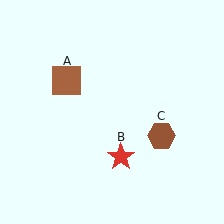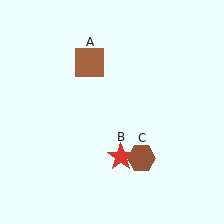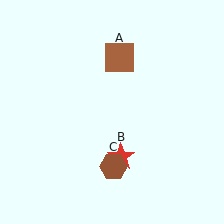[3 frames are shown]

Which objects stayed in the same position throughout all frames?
Red star (object B) remained stationary.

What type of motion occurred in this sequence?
The brown square (object A), brown hexagon (object C) rotated clockwise around the center of the scene.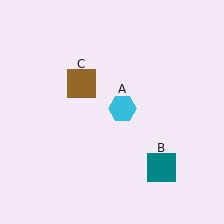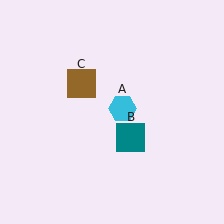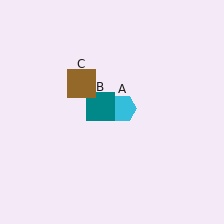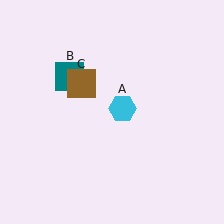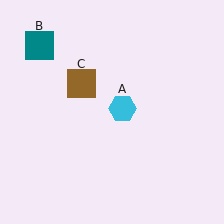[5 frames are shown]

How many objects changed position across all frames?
1 object changed position: teal square (object B).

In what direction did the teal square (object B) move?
The teal square (object B) moved up and to the left.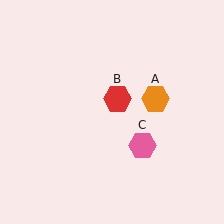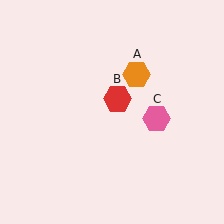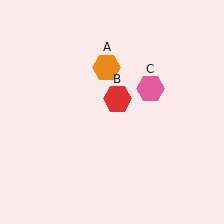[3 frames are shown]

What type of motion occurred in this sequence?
The orange hexagon (object A), pink hexagon (object C) rotated counterclockwise around the center of the scene.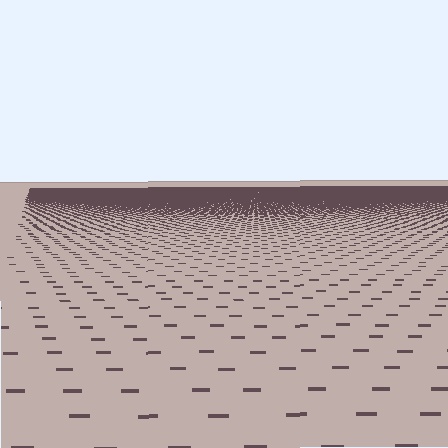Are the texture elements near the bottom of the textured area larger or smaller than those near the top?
Larger. Near the bottom, elements are closer to the viewer and appear at a bigger on-screen size.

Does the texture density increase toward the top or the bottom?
Density increases toward the top.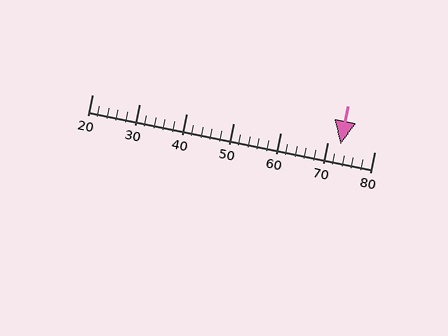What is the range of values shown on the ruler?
The ruler shows values from 20 to 80.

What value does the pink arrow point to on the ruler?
The pink arrow points to approximately 73.